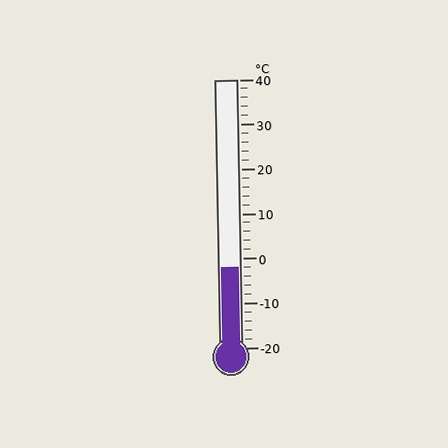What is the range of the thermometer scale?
The thermometer scale ranges from -20°C to 40°C.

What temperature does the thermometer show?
The thermometer shows approximately -2°C.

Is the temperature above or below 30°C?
The temperature is below 30°C.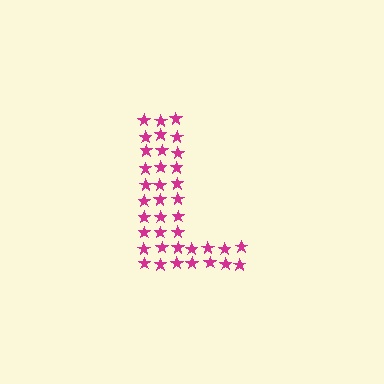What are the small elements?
The small elements are stars.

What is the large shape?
The large shape is the letter L.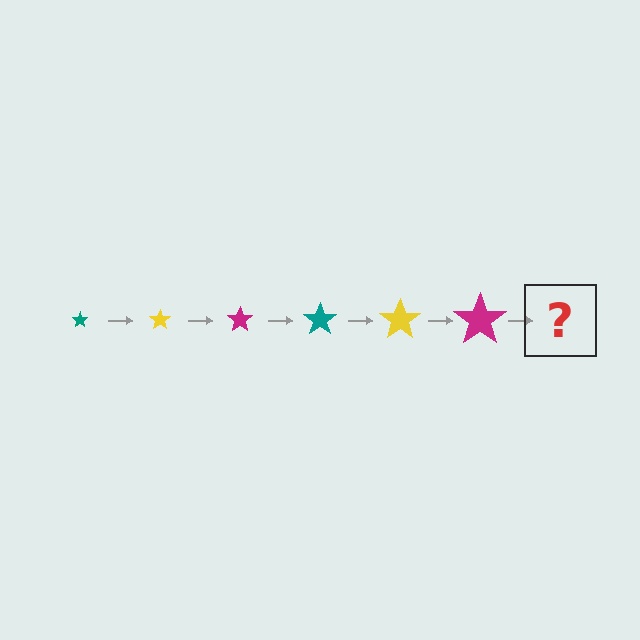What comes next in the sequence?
The next element should be a teal star, larger than the previous one.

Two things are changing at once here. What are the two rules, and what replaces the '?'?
The two rules are that the star grows larger each step and the color cycles through teal, yellow, and magenta. The '?' should be a teal star, larger than the previous one.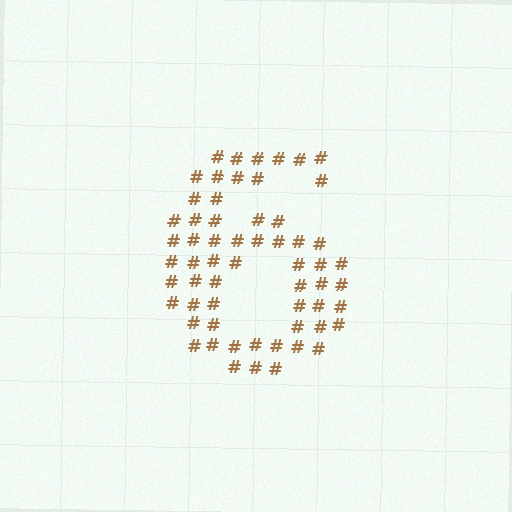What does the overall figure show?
The overall figure shows the digit 6.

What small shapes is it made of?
It is made of small hash symbols.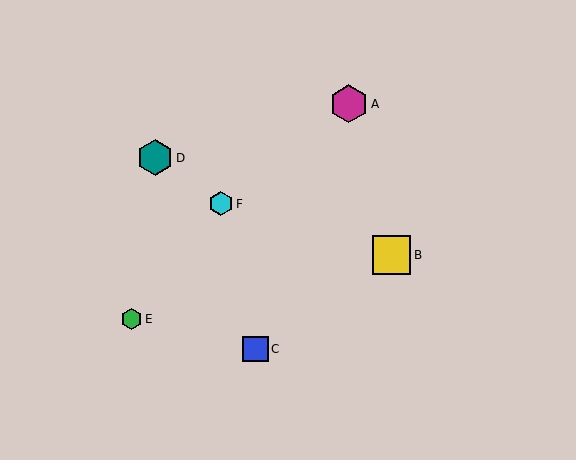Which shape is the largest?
The yellow square (labeled B) is the largest.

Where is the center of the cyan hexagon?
The center of the cyan hexagon is at (221, 204).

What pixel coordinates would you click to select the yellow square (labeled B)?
Click at (392, 255) to select the yellow square B.